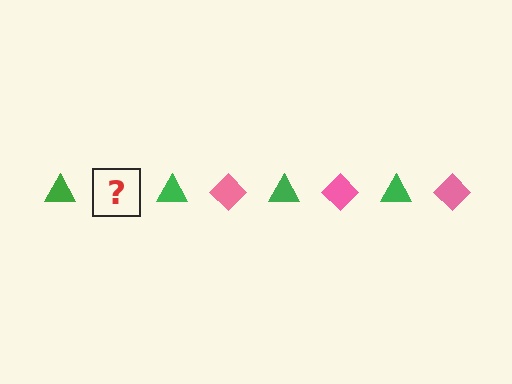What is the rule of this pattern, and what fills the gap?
The rule is that the pattern alternates between green triangle and pink diamond. The gap should be filled with a pink diamond.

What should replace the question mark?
The question mark should be replaced with a pink diamond.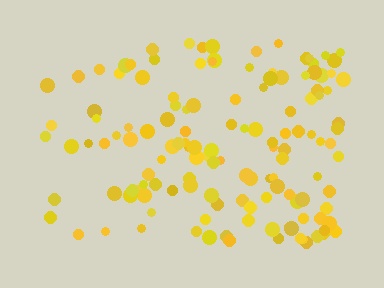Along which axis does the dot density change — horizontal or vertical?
Horizontal.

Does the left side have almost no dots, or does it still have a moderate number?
Still a moderate number, just noticeably fewer than the right.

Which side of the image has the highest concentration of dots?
The right.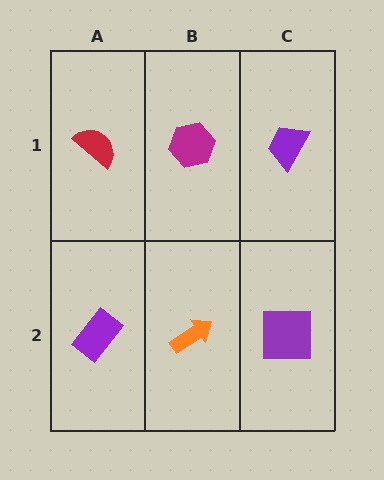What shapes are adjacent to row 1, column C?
A purple square (row 2, column C), a magenta hexagon (row 1, column B).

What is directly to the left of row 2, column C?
An orange arrow.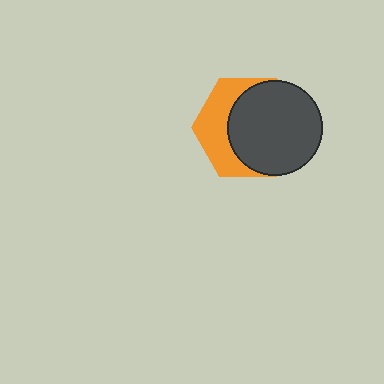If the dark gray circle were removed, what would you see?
You would see the complete orange hexagon.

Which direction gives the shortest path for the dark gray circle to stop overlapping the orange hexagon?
Moving right gives the shortest separation.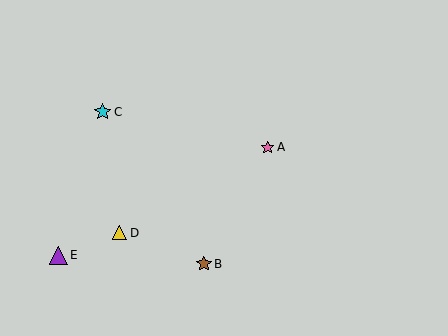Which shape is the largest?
The purple triangle (labeled E) is the largest.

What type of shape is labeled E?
Shape E is a purple triangle.